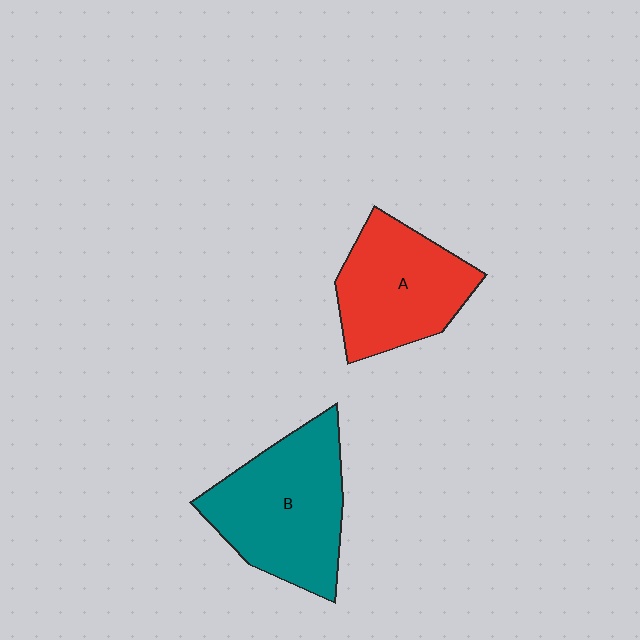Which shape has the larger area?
Shape B (teal).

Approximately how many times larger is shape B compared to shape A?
Approximately 1.2 times.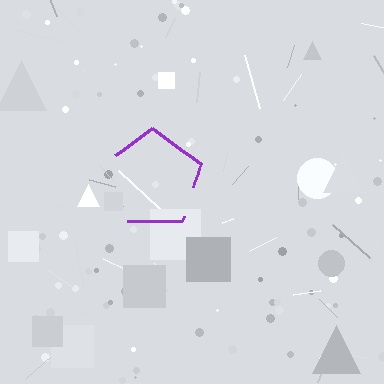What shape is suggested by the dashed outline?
The dashed outline suggests a pentagon.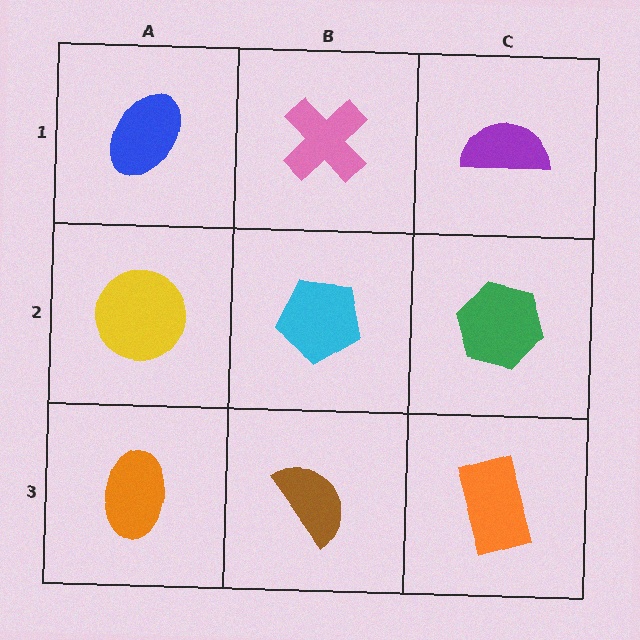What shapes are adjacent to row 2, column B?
A pink cross (row 1, column B), a brown semicircle (row 3, column B), a yellow circle (row 2, column A), a green hexagon (row 2, column C).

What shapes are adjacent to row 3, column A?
A yellow circle (row 2, column A), a brown semicircle (row 3, column B).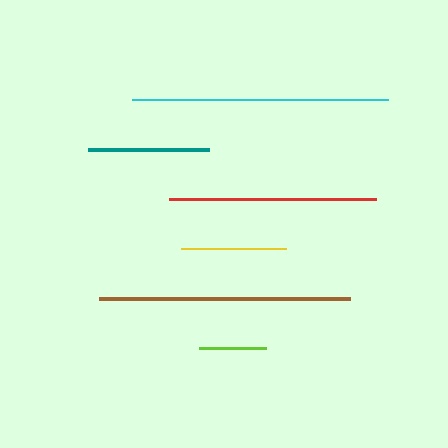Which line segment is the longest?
The cyan line is the longest at approximately 255 pixels.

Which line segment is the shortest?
The lime line is the shortest at approximately 67 pixels.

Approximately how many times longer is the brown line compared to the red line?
The brown line is approximately 1.2 times the length of the red line.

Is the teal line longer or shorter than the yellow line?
The teal line is longer than the yellow line.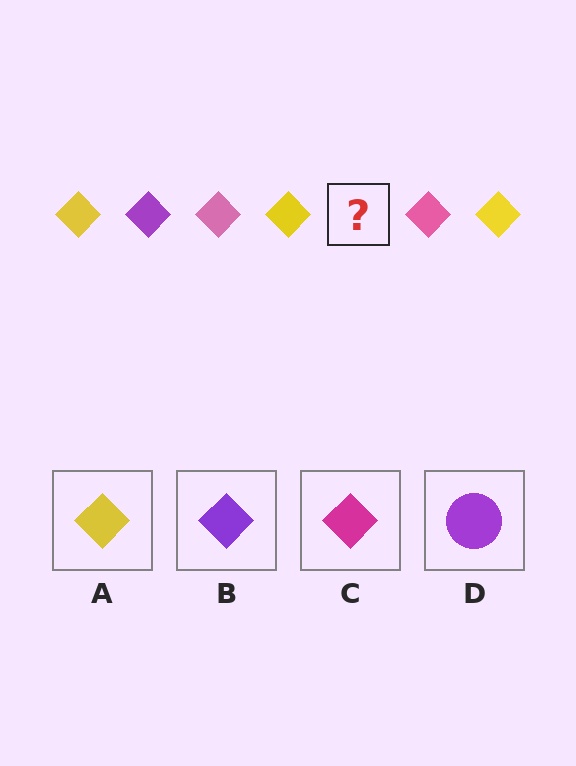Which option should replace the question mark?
Option B.